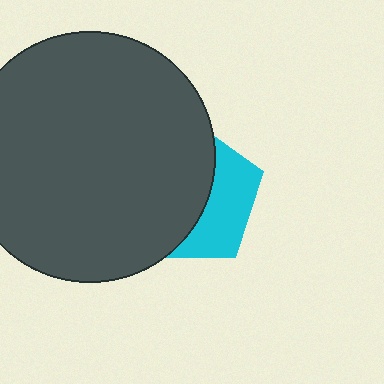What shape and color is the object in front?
The object in front is a dark gray circle.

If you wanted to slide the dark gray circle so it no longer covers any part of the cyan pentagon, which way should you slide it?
Slide it left — that is the most direct way to separate the two shapes.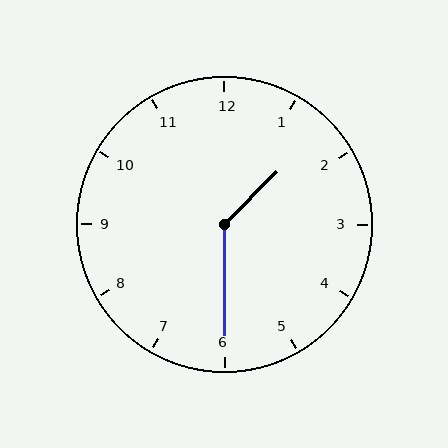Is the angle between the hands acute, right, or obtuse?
It is obtuse.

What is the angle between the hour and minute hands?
Approximately 135 degrees.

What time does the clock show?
1:30.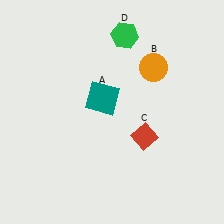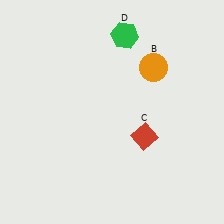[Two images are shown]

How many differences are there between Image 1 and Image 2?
There is 1 difference between the two images.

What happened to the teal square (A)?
The teal square (A) was removed in Image 2. It was in the top-left area of Image 1.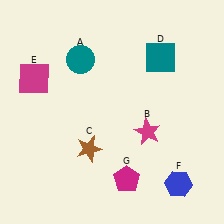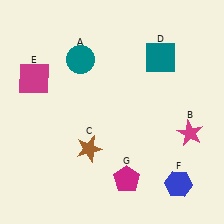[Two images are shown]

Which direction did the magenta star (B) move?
The magenta star (B) moved right.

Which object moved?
The magenta star (B) moved right.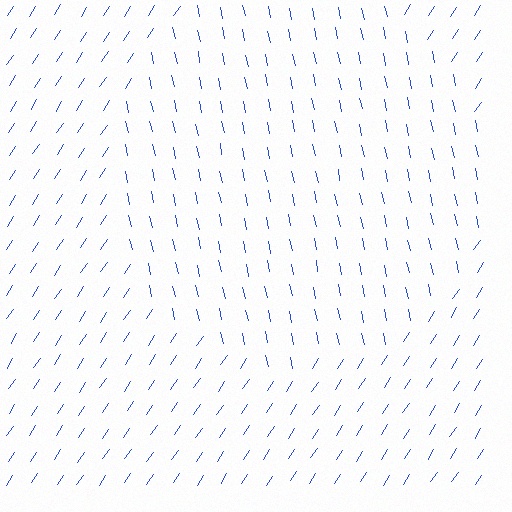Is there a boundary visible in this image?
Yes, there is a texture boundary formed by a change in line orientation.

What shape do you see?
I see a circle.